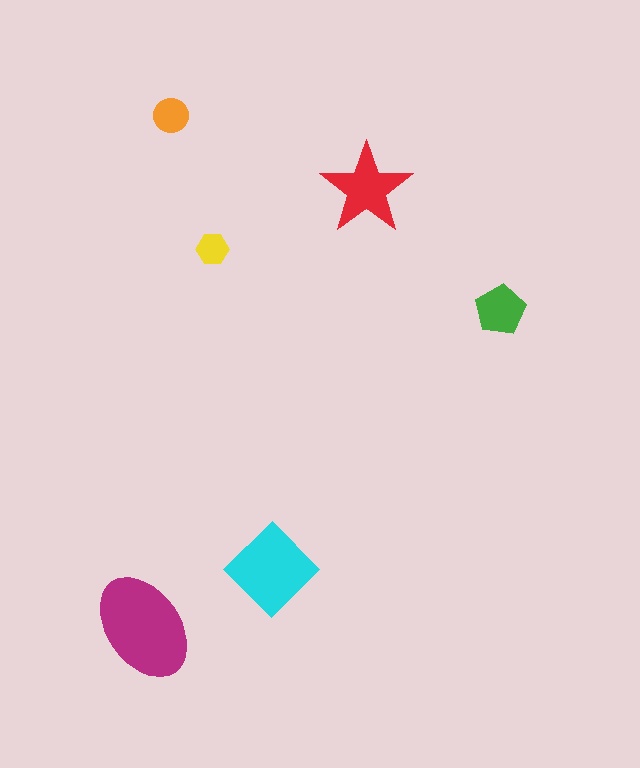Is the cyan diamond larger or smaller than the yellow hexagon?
Larger.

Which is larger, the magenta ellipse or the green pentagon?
The magenta ellipse.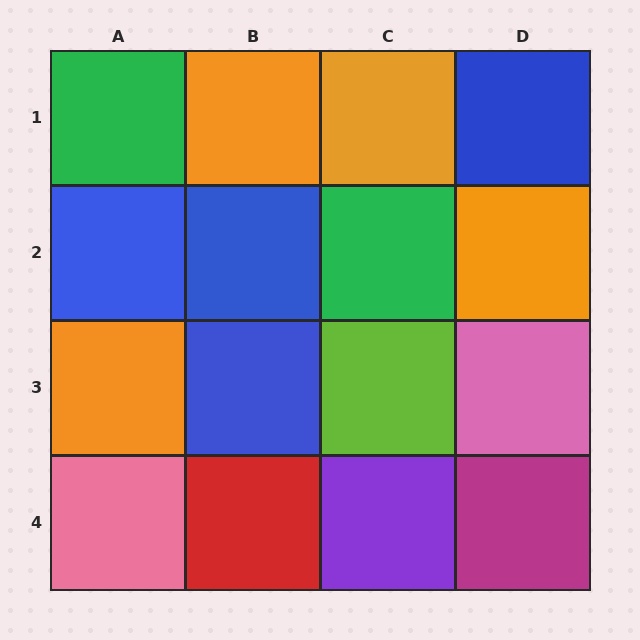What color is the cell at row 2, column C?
Green.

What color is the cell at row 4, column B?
Red.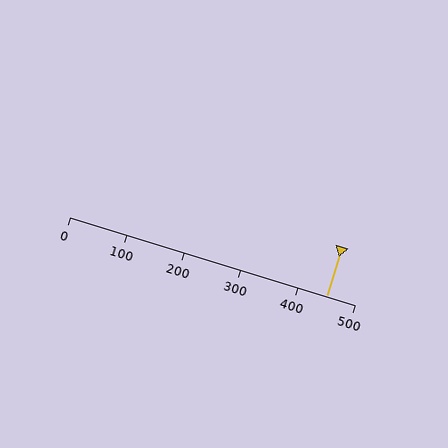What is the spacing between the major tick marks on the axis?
The major ticks are spaced 100 apart.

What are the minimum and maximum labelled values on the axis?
The axis runs from 0 to 500.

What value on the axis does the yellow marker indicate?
The marker indicates approximately 450.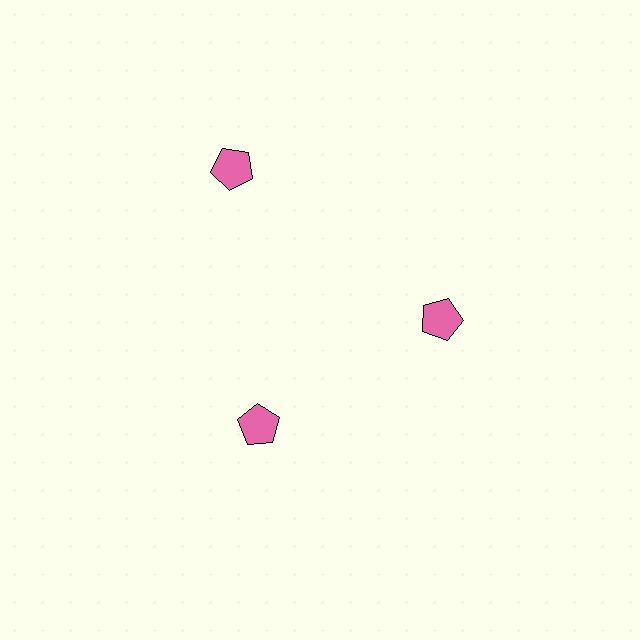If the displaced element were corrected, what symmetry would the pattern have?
It would have 3-fold rotational symmetry — the pattern would map onto itself every 120 degrees.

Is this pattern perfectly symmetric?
No. The 3 pink pentagons are arranged in a ring, but one element near the 11 o'clock position is pushed outward from the center, breaking the 3-fold rotational symmetry.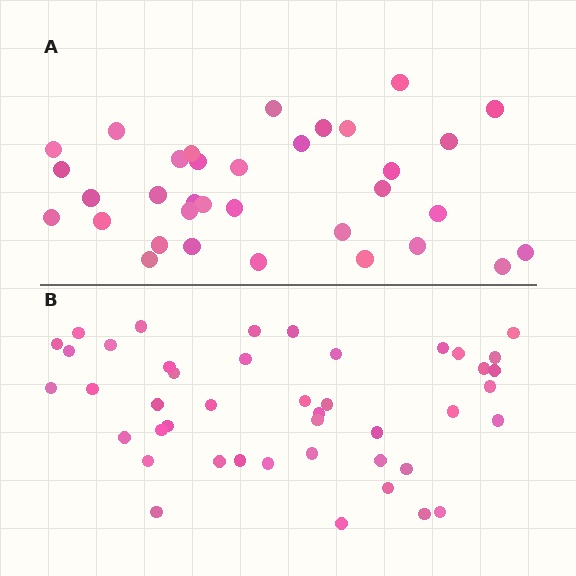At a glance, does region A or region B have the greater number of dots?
Region B (the bottom region) has more dots.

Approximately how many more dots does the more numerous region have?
Region B has roughly 10 or so more dots than region A.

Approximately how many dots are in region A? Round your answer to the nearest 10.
About 30 dots. (The exact count is 34, which rounds to 30.)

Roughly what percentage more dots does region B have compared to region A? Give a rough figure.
About 30% more.